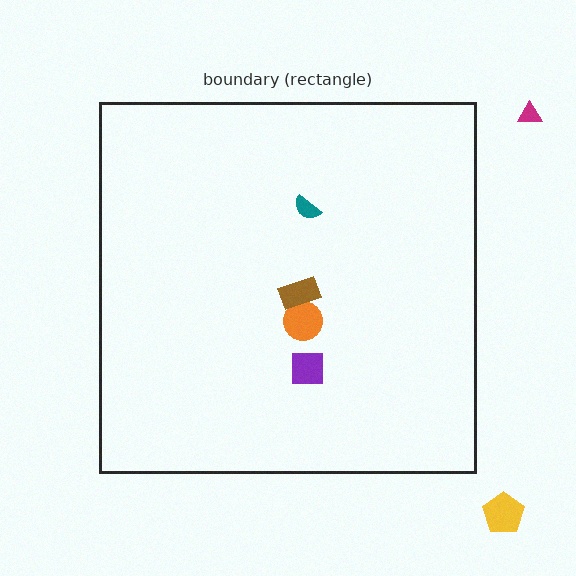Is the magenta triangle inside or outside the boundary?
Outside.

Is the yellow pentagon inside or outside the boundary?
Outside.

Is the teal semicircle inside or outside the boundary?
Inside.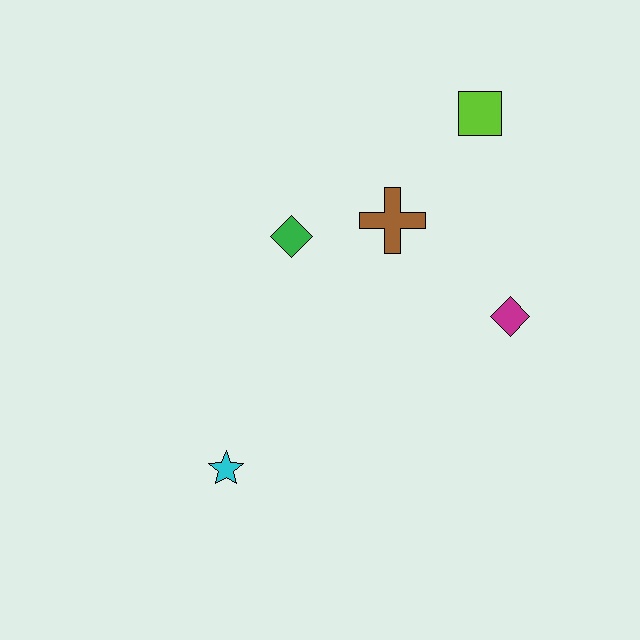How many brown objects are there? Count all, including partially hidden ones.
There is 1 brown object.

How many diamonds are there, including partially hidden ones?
There are 2 diamonds.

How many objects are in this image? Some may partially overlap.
There are 5 objects.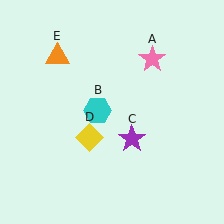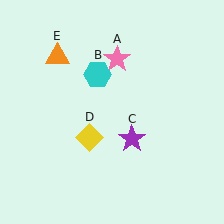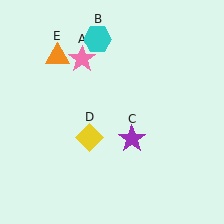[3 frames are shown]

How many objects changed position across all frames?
2 objects changed position: pink star (object A), cyan hexagon (object B).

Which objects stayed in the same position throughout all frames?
Purple star (object C) and yellow diamond (object D) and orange triangle (object E) remained stationary.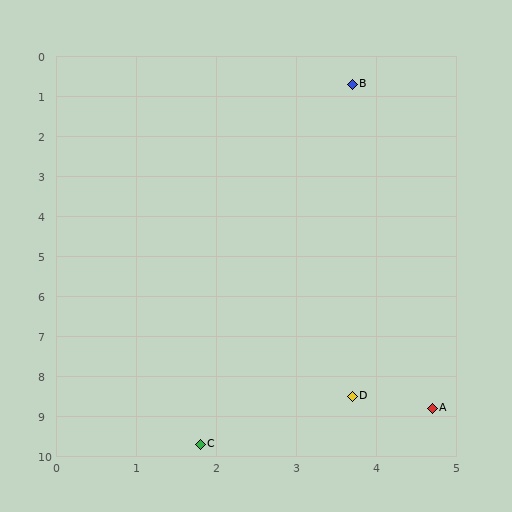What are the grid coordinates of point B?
Point B is at approximately (3.7, 0.7).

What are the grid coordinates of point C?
Point C is at approximately (1.8, 9.7).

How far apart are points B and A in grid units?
Points B and A are about 8.2 grid units apart.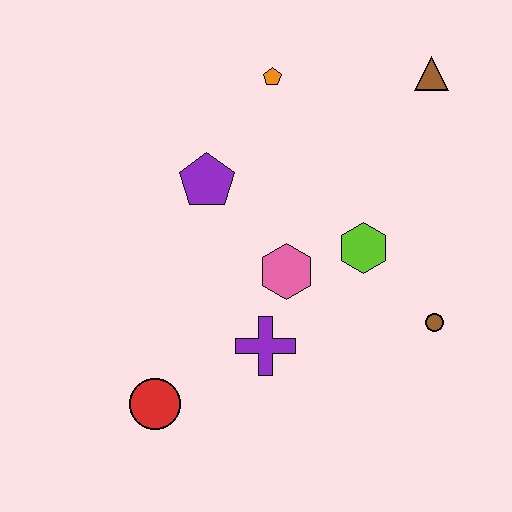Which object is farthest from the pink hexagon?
The brown triangle is farthest from the pink hexagon.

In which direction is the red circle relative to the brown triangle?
The red circle is below the brown triangle.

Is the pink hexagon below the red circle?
No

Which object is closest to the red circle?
The purple cross is closest to the red circle.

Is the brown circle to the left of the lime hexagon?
No